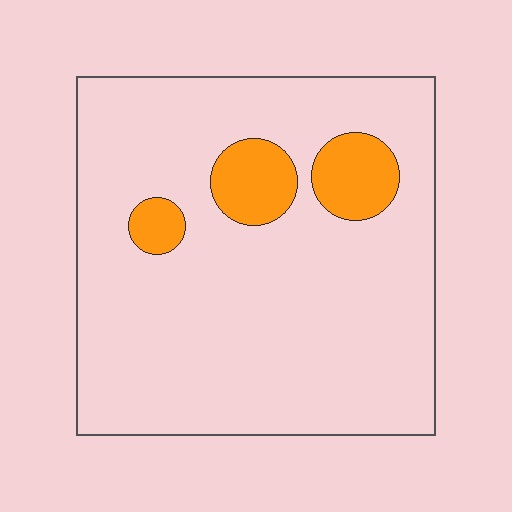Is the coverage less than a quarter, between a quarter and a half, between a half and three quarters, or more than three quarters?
Less than a quarter.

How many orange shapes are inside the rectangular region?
3.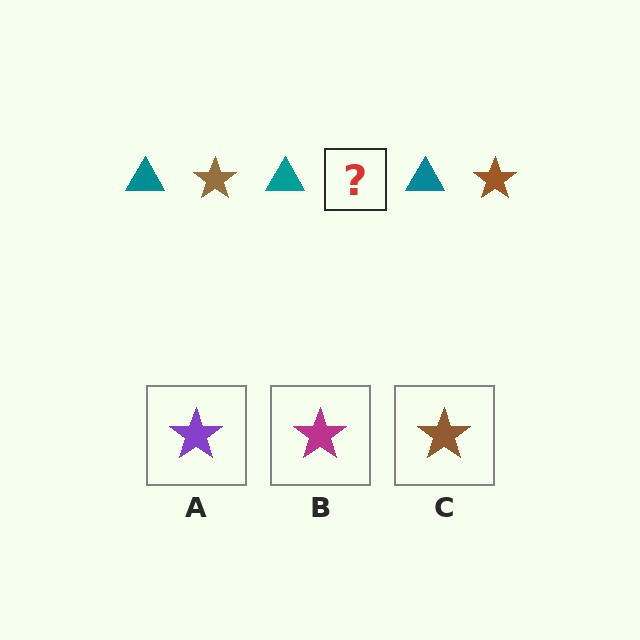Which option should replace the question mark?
Option C.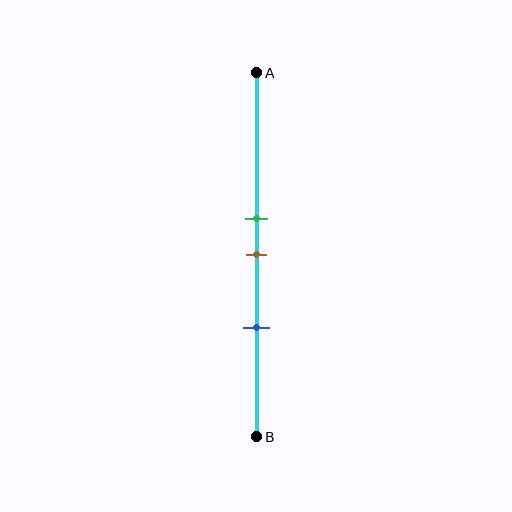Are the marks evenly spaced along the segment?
Yes, the marks are approximately evenly spaced.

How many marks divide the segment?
There are 3 marks dividing the segment.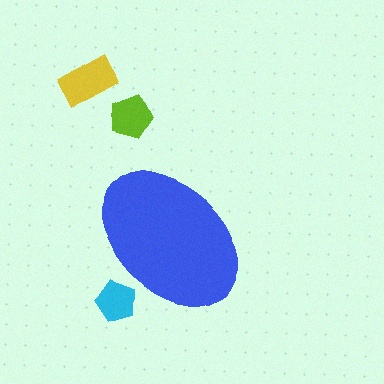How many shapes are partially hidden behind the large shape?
1 shape is partially hidden.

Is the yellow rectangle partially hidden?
No, the yellow rectangle is fully visible.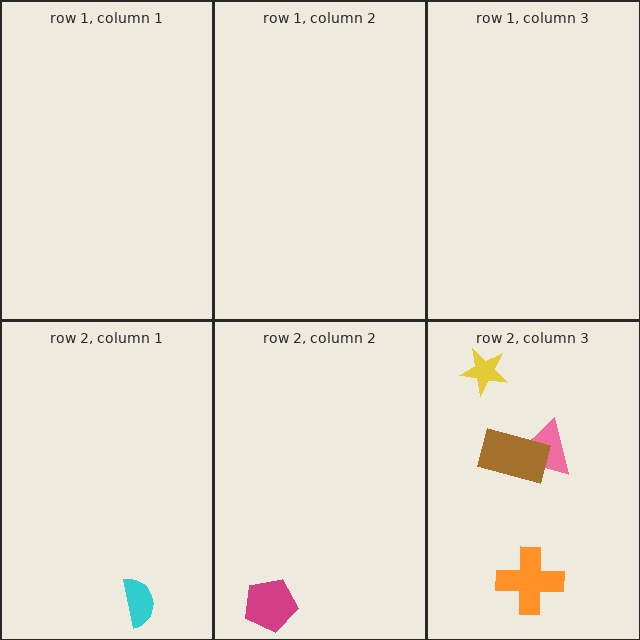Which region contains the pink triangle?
The row 2, column 3 region.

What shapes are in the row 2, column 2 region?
The magenta pentagon.